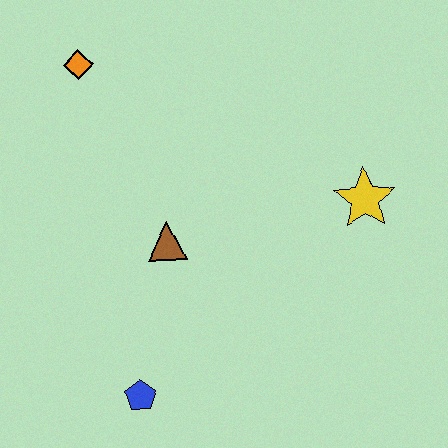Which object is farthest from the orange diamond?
The blue pentagon is farthest from the orange diamond.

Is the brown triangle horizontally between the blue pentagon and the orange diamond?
No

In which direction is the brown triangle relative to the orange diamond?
The brown triangle is below the orange diamond.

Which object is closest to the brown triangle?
The blue pentagon is closest to the brown triangle.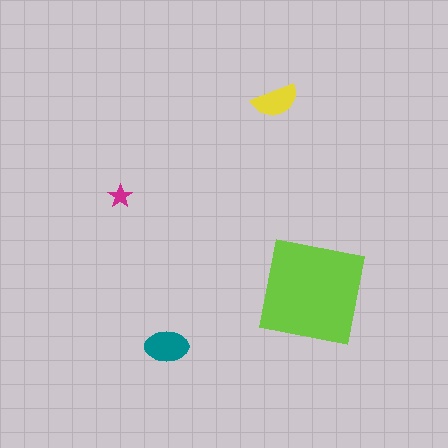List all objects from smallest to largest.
The magenta star, the yellow semicircle, the teal ellipse, the lime square.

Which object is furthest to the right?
The lime square is rightmost.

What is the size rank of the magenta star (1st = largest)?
4th.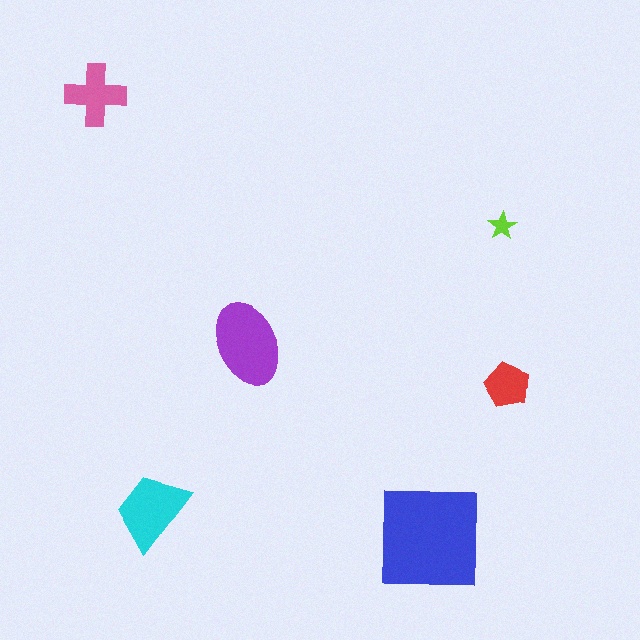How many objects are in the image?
There are 6 objects in the image.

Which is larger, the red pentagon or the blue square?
The blue square.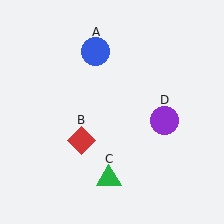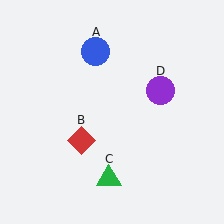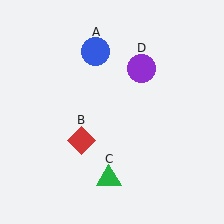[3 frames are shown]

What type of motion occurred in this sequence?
The purple circle (object D) rotated counterclockwise around the center of the scene.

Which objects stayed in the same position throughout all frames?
Blue circle (object A) and red diamond (object B) and green triangle (object C) remained stationary.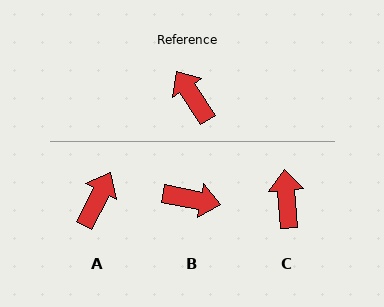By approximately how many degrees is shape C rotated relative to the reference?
Approximately 28 degrees clockwise.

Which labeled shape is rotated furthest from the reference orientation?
B, about 134 degrees away.